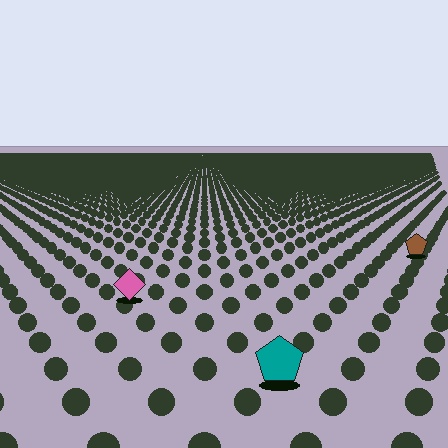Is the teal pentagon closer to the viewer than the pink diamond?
Yes. The teal pentagon is closer — you can tell from the texture gradient: the ground texture is coarser near it.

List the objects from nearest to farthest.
From nearest to farthest: the teal pentagon, the pink diamond, the brown pentagon.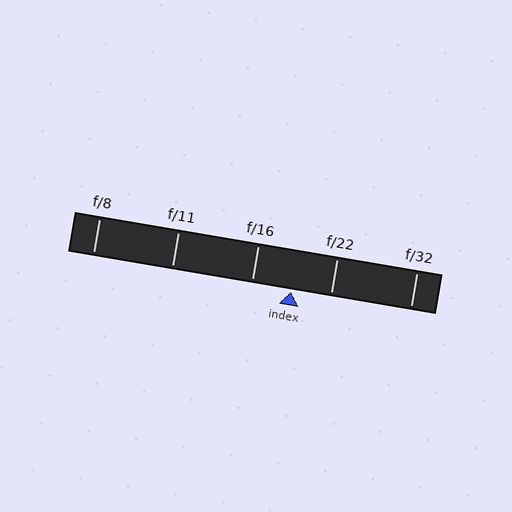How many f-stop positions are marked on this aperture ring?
There are 5 f-stop positions marked.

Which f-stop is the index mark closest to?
The index mark is closest to f/22.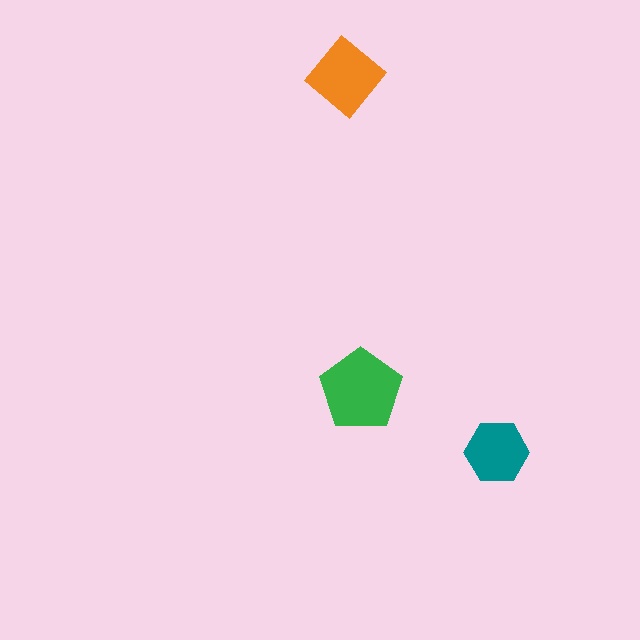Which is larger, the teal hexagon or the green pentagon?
The green pentagon.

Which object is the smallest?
The teal hexagon.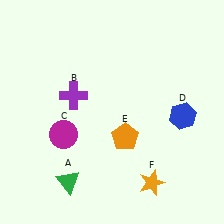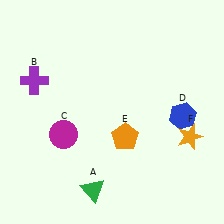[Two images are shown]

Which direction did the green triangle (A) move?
The green triangle (A) moved right.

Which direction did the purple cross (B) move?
The purple cross (B) moved left.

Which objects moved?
The objects that moved are: the green triangle (A), the purple cross (B), the orange star (F).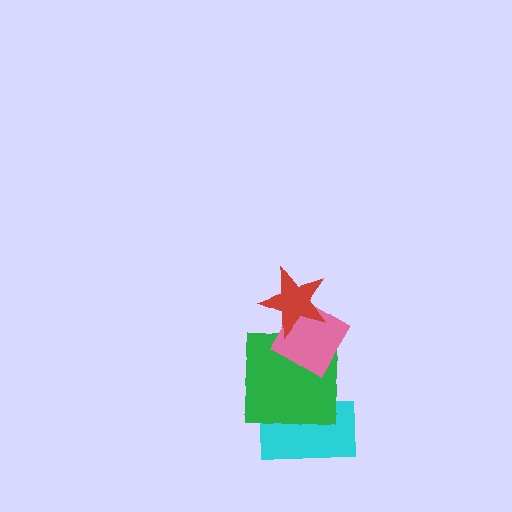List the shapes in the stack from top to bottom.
From top to bottom: the red star, the pink diamond, the green square, the cyan rectangle.